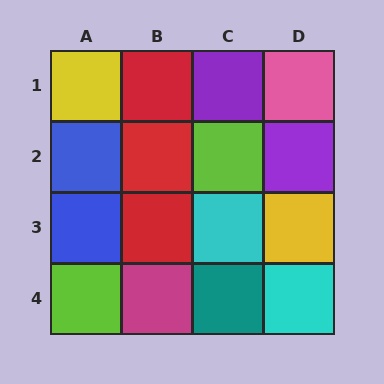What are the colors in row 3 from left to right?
Blue, red, cyan, yellow.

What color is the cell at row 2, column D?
Purple.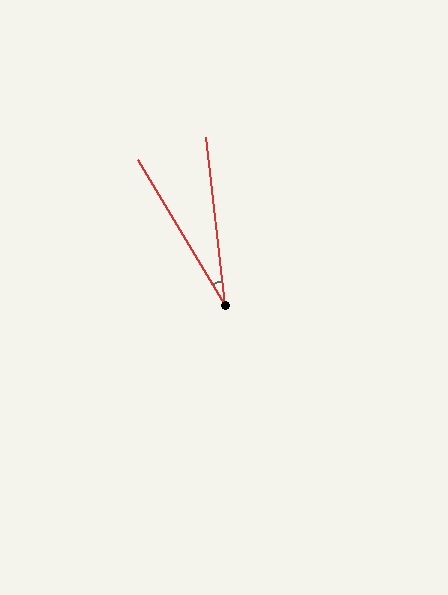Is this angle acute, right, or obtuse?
It is acute.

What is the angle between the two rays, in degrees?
Approximately 24 degrees.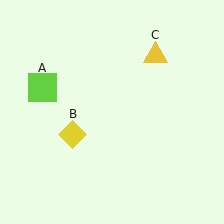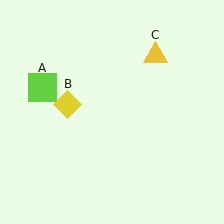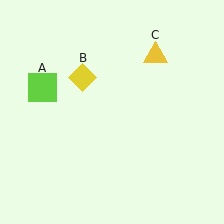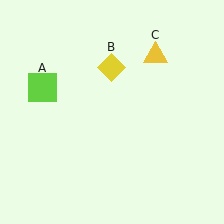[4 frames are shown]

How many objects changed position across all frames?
1 object changed position: yellow diamond (object B).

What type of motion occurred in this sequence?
The yellow diamond (object B) rotated clockwise around the center of the scene.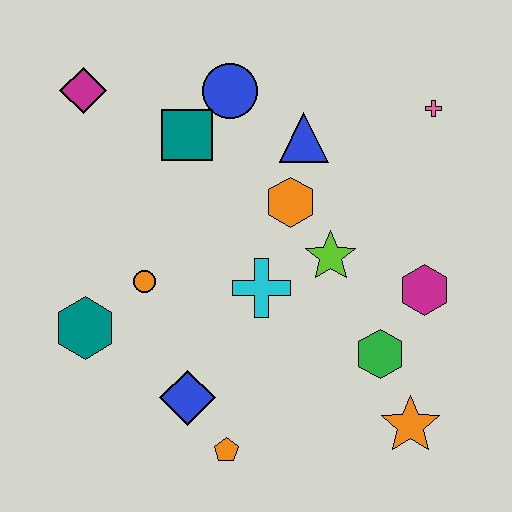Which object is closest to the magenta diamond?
The teal square is closest to the magenta diamond.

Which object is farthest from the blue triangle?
The orange pentagon is farthest from the blue triangle.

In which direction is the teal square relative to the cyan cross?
The teal square is above the cyan cross.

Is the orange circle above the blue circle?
No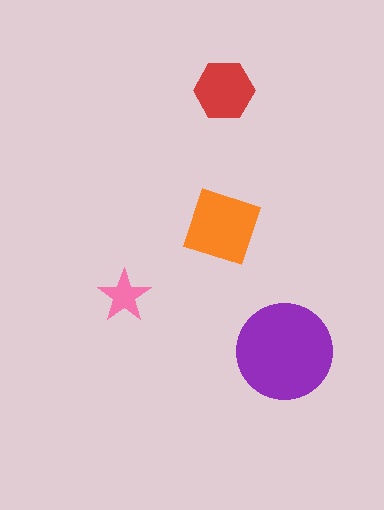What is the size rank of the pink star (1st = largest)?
4th.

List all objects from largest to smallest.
The purple circle, the orange square, the red hexagon, the pink star.